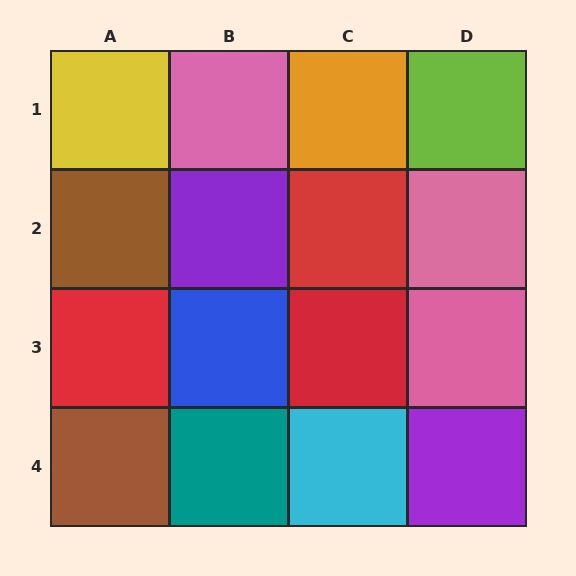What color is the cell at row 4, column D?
Purple.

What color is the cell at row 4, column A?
Brown.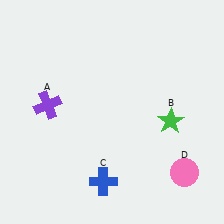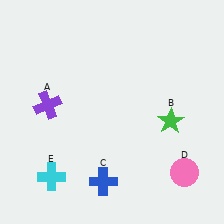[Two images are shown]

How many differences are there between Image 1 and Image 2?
There is 1 difference between the two images.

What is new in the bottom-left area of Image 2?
A cyan cross (E) was added in the bottom-left area of Image 2.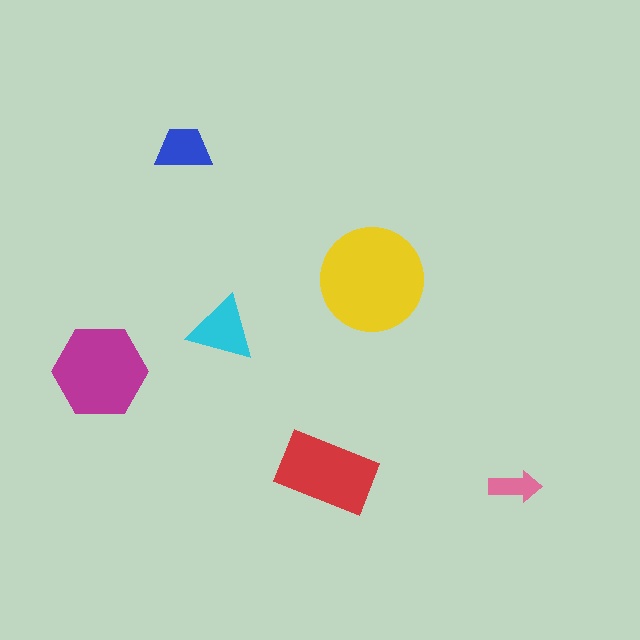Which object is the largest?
The yellow circle.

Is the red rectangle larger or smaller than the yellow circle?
Smaller.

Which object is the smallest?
The pink arrow.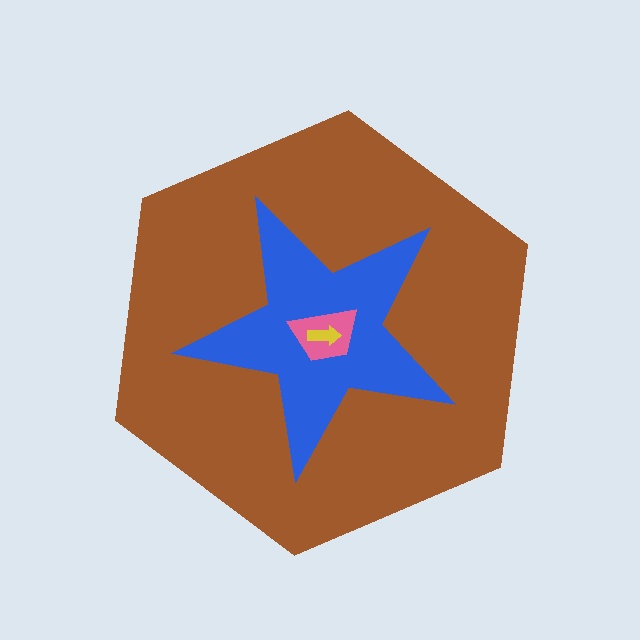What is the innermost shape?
The yellow arrow.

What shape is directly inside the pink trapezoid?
The yellow arrow.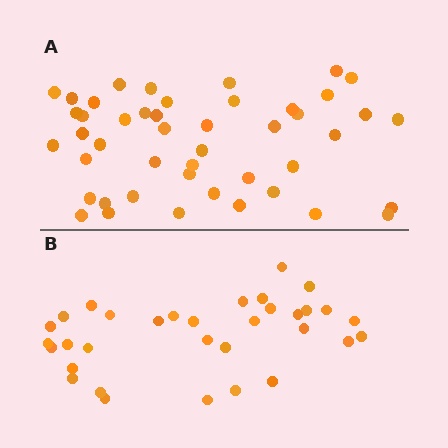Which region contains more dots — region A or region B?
Region A (the top region) has more dots.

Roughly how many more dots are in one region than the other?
Region A has approximately 15 more dots than region B.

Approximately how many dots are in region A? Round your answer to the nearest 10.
About 50 dots. (The exact count is 46, which rounds to 50.)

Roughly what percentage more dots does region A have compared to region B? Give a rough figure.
About 40% more.